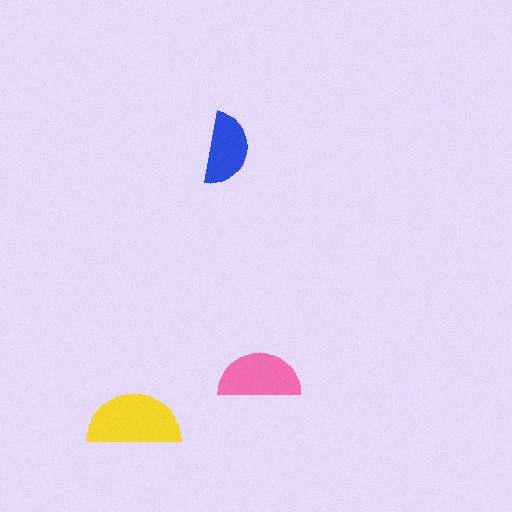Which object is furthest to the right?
The pink semicircle is rightmost.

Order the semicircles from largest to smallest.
the yellow one, the pink one, the blue one.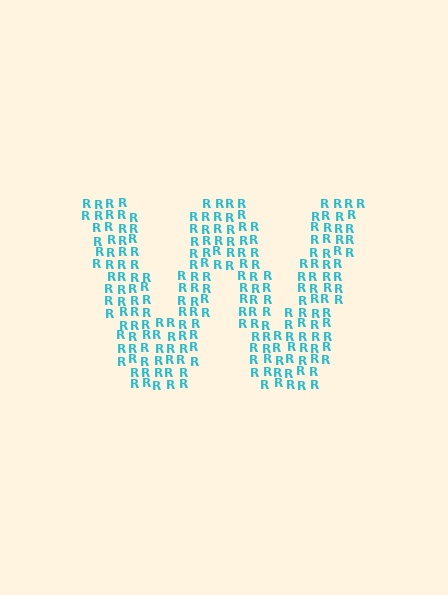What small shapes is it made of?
It is made of small letter R's.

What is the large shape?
The large shape is the letter W.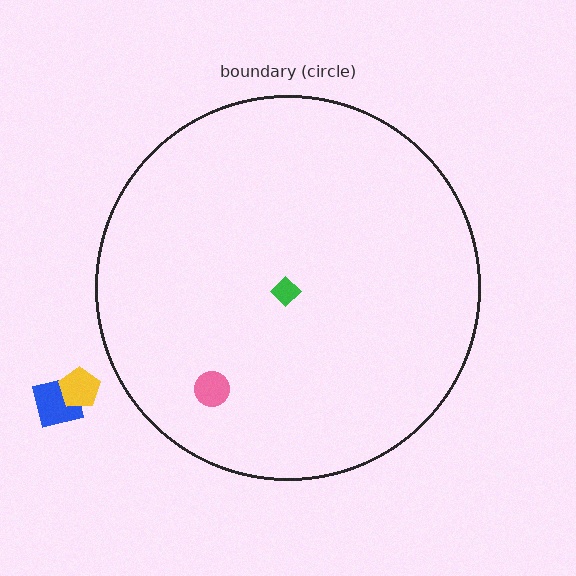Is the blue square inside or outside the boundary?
Outside.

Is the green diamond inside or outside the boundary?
Inside.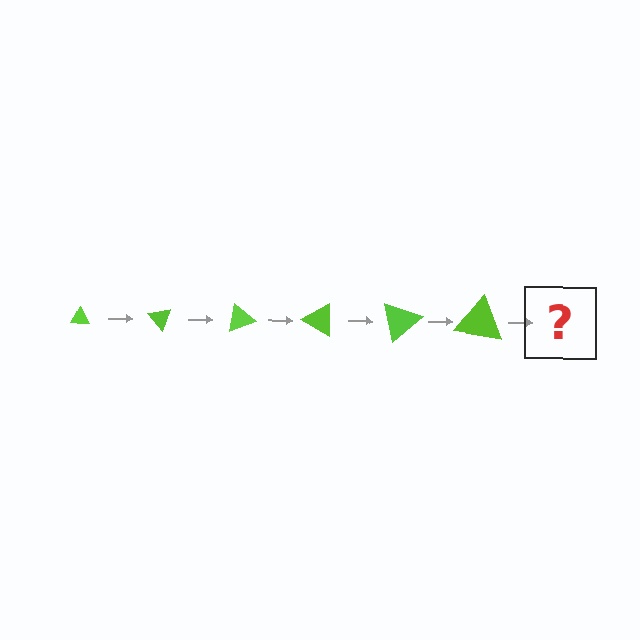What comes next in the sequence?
The next element should be a triangle, larger than the previous one and rotated 300 degrees from the start.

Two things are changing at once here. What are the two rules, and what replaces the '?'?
The two rules are that the triangle grows larger each step and it rotates 50 degrees each step. The '?' should be a triangle, larger than the previous one and rotated 300 degrees from the start.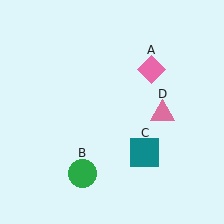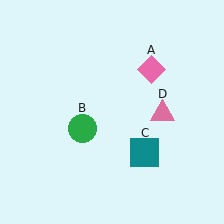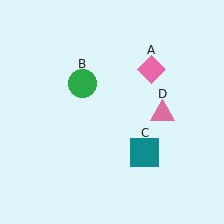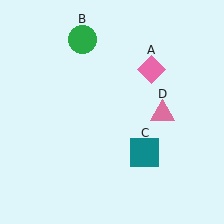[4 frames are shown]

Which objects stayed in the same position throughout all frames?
Pink diamond (object A) and teal square (object C) and pink triangle (object D) remained stationary.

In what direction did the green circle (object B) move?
The green circle (object B) moved up.